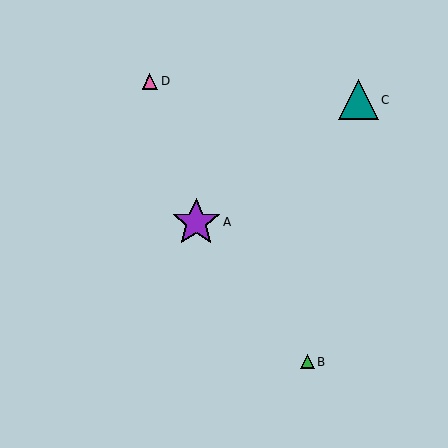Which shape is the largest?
The purple star (labeled A) is the largest.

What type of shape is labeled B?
Shape B is a green triangle.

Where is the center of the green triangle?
The center of the green triangle is at (307, 362).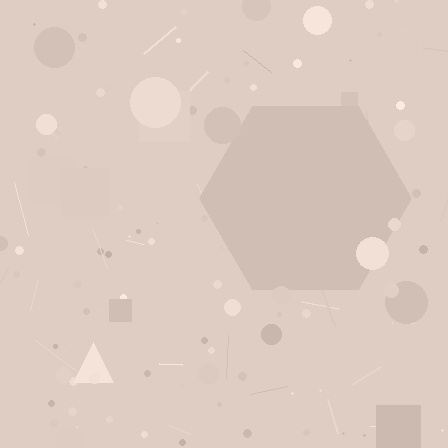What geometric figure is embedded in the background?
A hexagon is embedded in the background.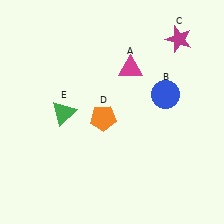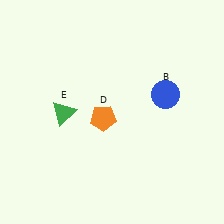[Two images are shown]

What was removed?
The magenta triangle (A), the magenta star (C) were removed in Image 2.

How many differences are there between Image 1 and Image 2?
There are 2 differences between the two images.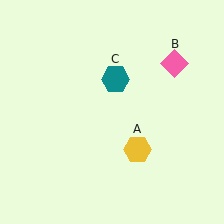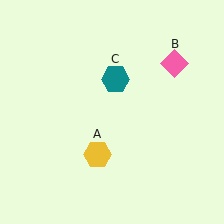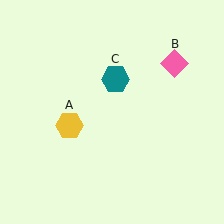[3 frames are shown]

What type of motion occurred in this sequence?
The yellow hexagon (object A) rotated clockwise around the center of the scene.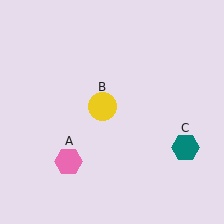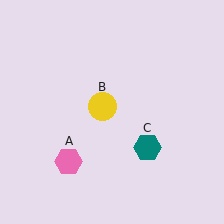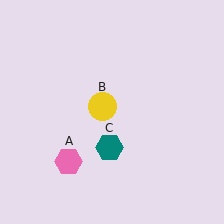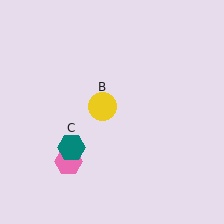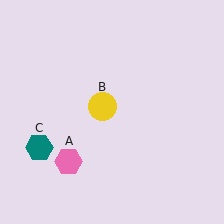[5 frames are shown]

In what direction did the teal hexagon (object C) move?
The teal hexagon (object C) moved left.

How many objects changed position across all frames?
1 object changed position: teal hexagon (object C).